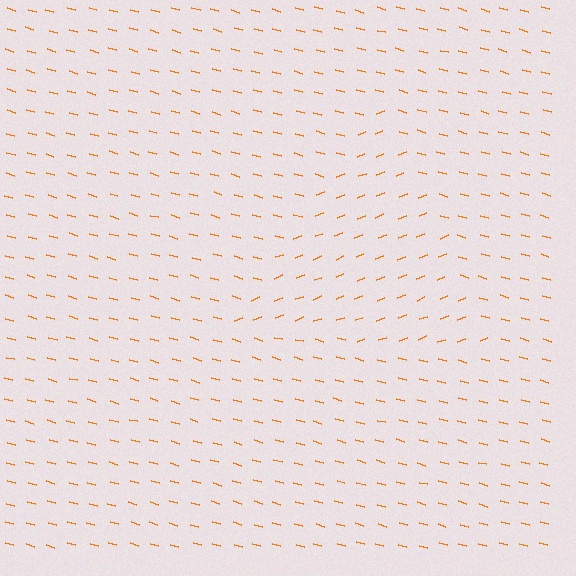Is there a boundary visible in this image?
Yes, there is a texture boundary formed by a change in line orientation.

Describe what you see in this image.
The image is filled with small orange line segments. A triangle region in the image has lines oriented differently from the surrounding lines, creating a visible texture boundary.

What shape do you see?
I see a triangle.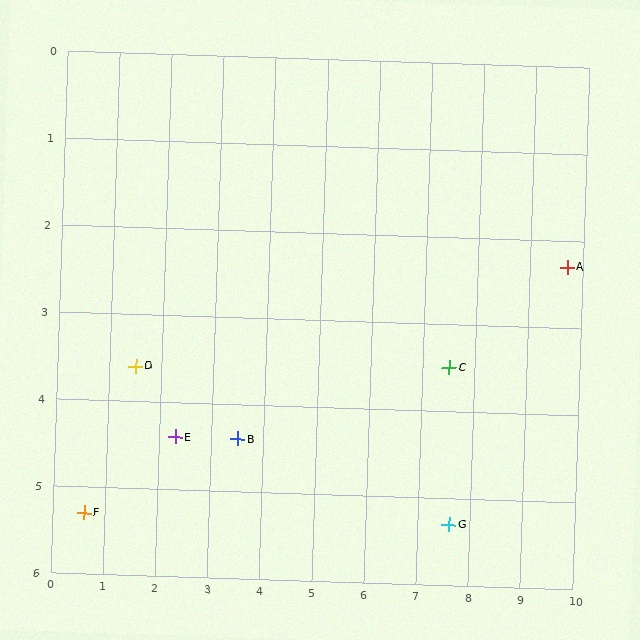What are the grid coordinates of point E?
Point E is at approximately (2.3, 4.4).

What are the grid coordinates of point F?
Point F is at approximately (0.6, 5.3).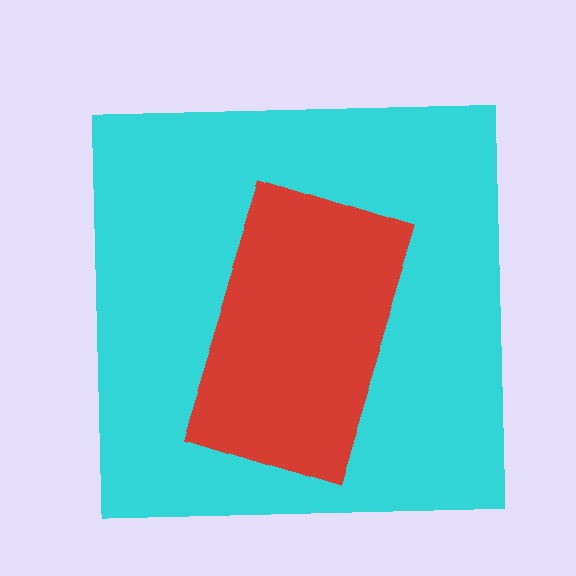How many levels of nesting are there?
2.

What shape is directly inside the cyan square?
The red rectangle.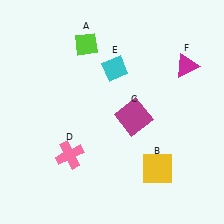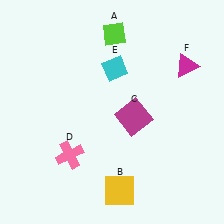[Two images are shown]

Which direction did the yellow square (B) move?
The yellow square (B) moved left.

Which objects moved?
The objects that moved are: the lime diamond (A), the yellow square (B).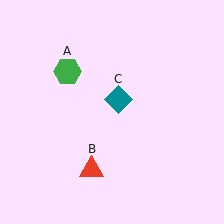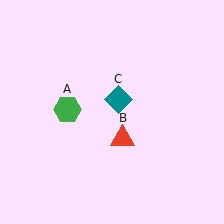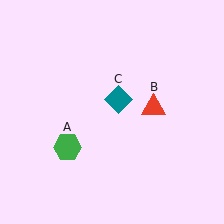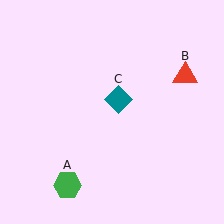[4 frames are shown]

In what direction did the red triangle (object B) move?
The red triangle (object B) moved up and to the right.